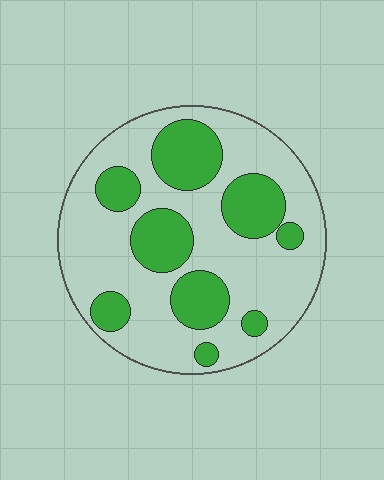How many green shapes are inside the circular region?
9.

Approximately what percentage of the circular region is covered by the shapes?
Approximately 30%.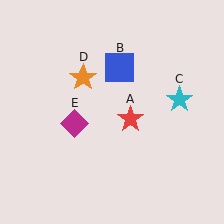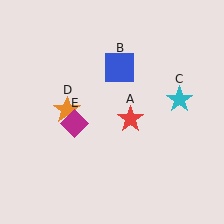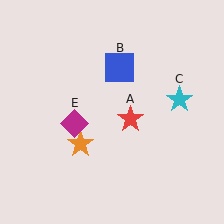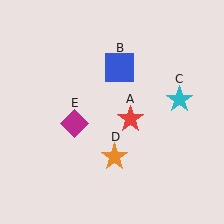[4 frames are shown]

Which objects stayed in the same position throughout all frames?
Red star (object A) and blue square (object B) and cyan star (object C) and magenta diamond (object E) remained stationary.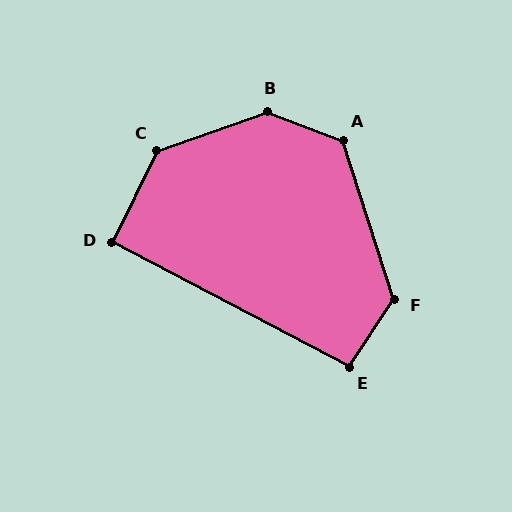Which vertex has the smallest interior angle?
D, at approximately 92 degrees.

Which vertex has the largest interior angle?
B, at approximately 140 degrees.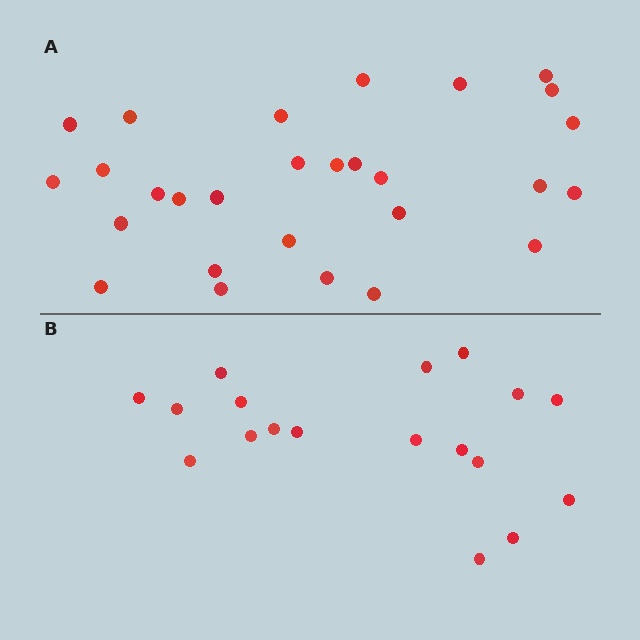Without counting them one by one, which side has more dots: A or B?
Region A (the top region) has more dots.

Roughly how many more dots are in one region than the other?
Region A has roughly 10 or so more dots than region B.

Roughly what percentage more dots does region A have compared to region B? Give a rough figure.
About 55% more.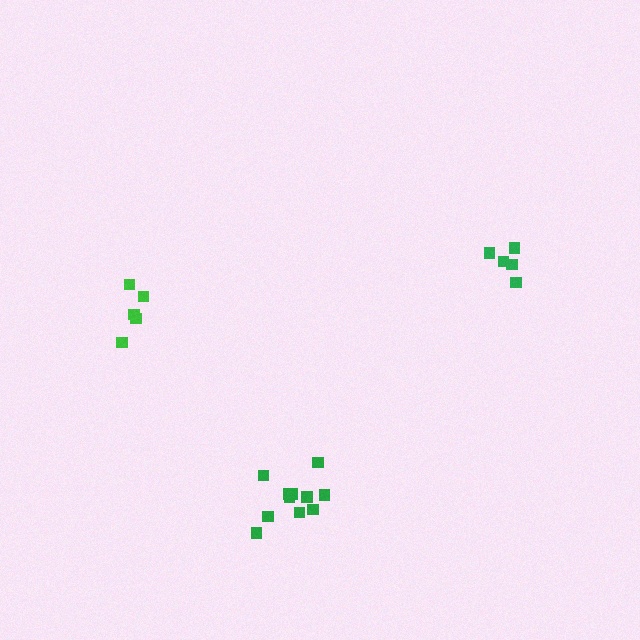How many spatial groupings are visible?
There are 3 spatial groupings.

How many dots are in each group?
Group 1: 11 dots, Group 2: 5 dots, Group 3: 5 dots (21 total).